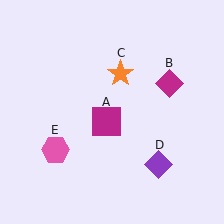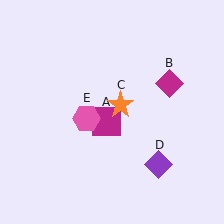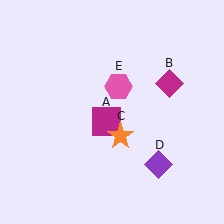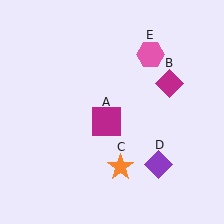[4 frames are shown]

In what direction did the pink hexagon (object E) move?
The pink hexagon (object E) moved up and to the right.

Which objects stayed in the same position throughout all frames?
Magenta square (object A) and magenta diamond (object B) and purple diamond (object D) remained stationary.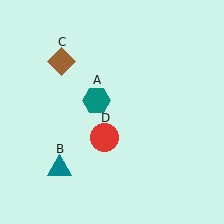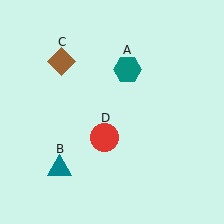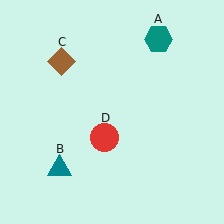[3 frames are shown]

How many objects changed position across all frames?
1 object changed position: teal hexagon (object A).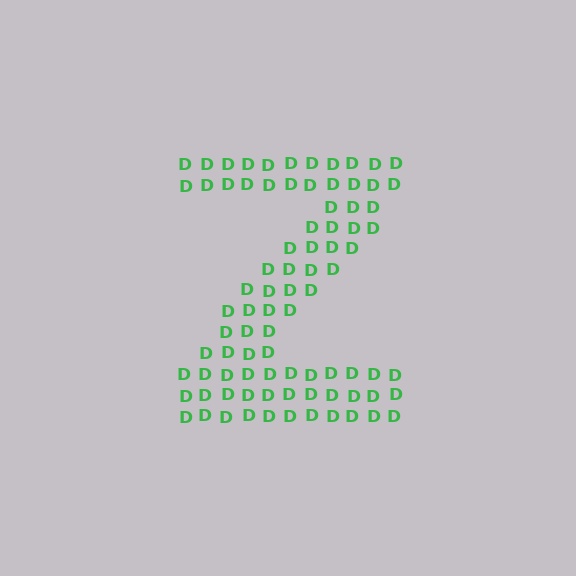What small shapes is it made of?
It is made of small letter D's.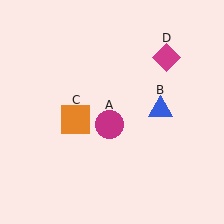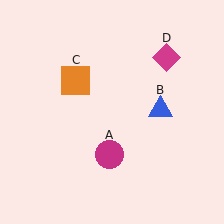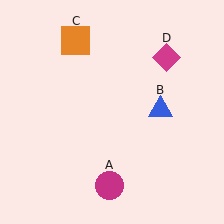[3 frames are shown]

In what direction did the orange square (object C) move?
The orange square (object C) moved up.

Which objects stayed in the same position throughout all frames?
Blue triangle (object B) and magenta diamond (object D) remained stationary.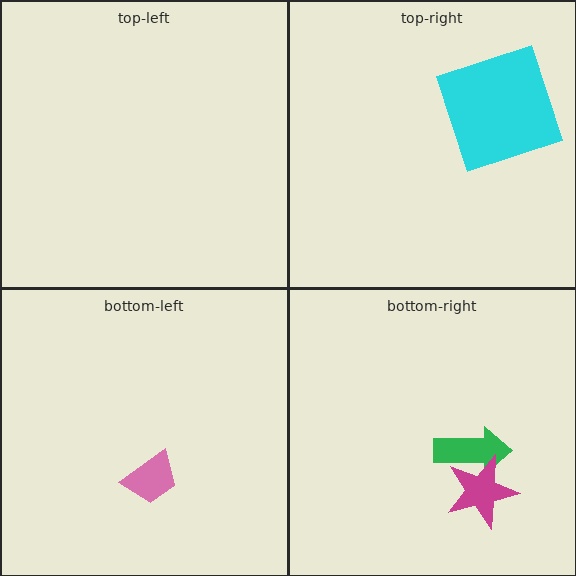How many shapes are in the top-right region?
1.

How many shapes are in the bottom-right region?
2.